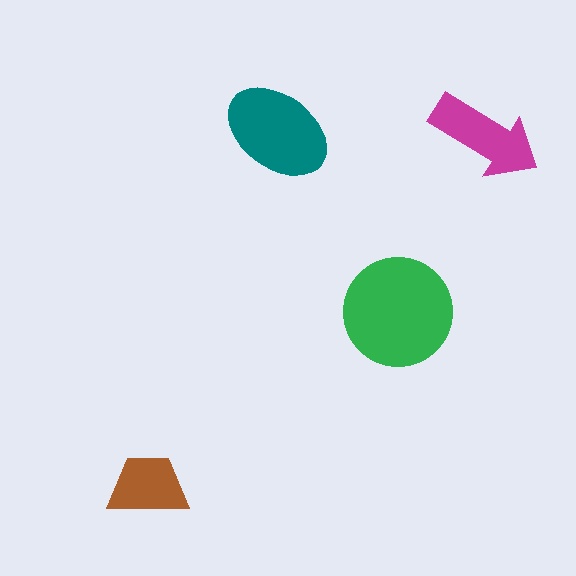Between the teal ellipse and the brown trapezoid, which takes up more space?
The teal ellipse.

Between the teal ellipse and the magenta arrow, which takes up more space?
The teal ellipse.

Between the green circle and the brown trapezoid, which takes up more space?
The green circle.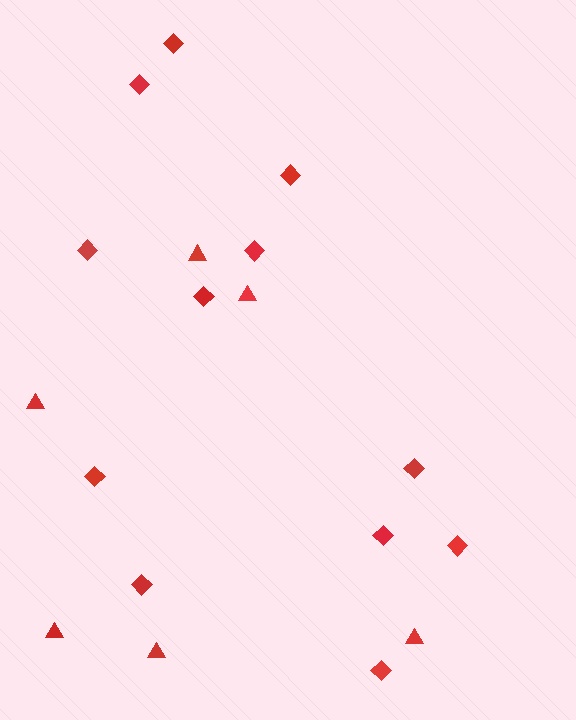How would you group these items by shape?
There are 2 groups: one group of triangles (6) and one group of diamonds (12).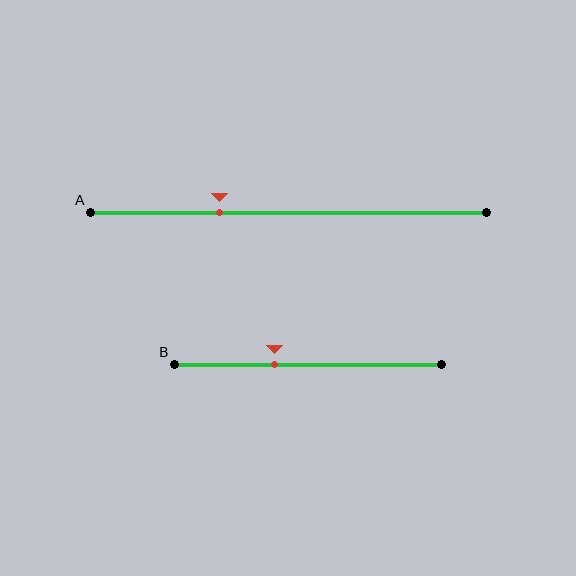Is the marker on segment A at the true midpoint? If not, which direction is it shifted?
No, the marker on segment A is shifted to the left by about 17% of the segment length.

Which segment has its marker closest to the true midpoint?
Segment B has its marker closest to the true midpoint.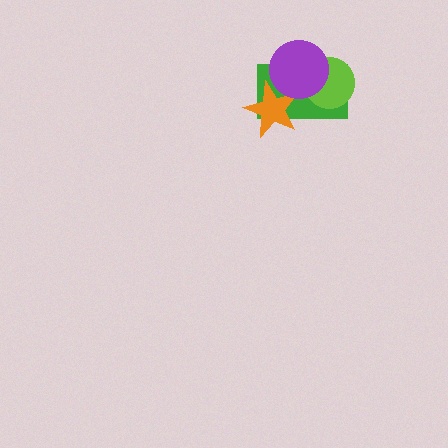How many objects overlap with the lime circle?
2 objects overlap with the lime circle.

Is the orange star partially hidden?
Yes, it is partially covered by another shape.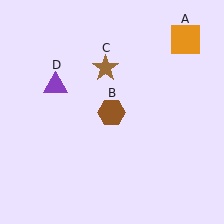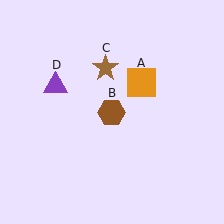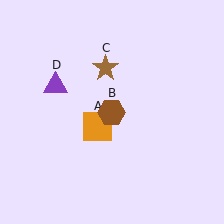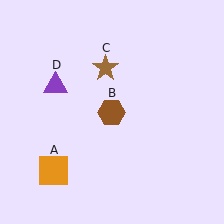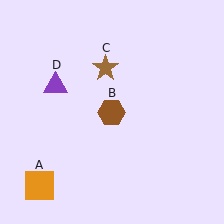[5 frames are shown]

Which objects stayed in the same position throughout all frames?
Brown hexagon (object B) and brown star (object C) and purple triangle (object D) remained stationary.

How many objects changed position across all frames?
1 object changed position: orange square (object A).